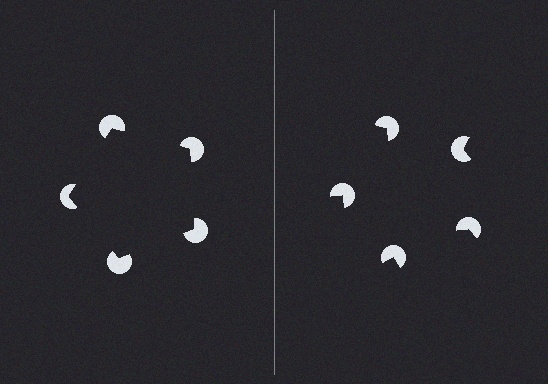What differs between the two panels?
The pac-man discs are positioned identically on both sides; only the wedge orientations differ. On the left they align to a pentagon; on the right they are misaligned.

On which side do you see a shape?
An illusory pentagon appears on the left side. On the right side the wedge cuts are rotated, so no coherent shape forms.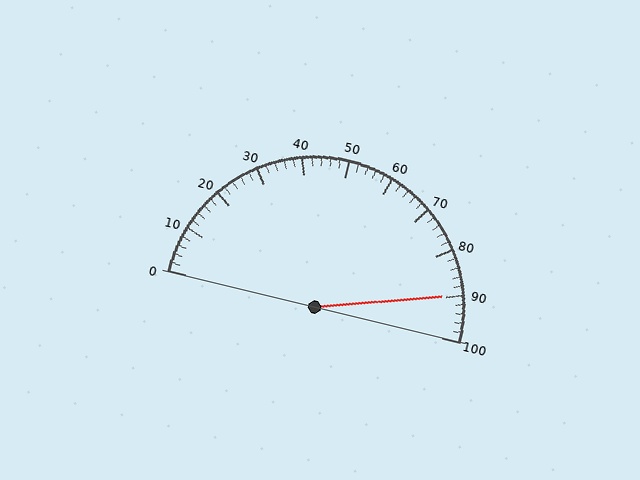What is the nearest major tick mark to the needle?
The nearest major tick mark is 90.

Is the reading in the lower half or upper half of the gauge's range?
The reading is in the upper half of the range (0 to 100).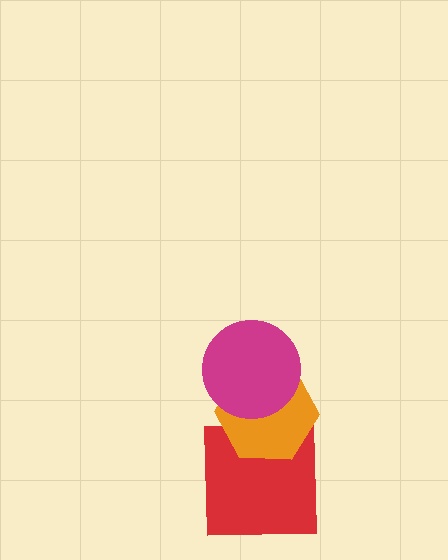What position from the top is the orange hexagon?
The orange hexagon is 2nd from the top.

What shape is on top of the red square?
The orange hexagon is on top of the red square.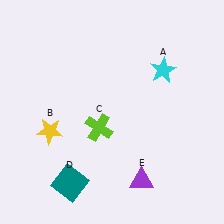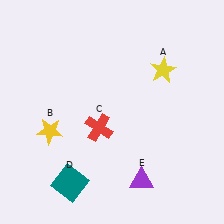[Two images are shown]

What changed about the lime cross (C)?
In Image 1, C is lime. In Image 2, it changed to red.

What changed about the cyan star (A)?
In Image 1, A is cyan. In Image 2, it changed to yellow.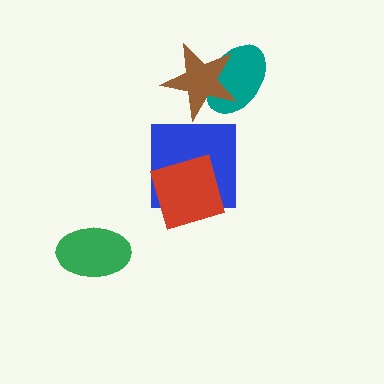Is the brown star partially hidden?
No, no other shape covers it.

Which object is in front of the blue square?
The red square is in front of the blue square.